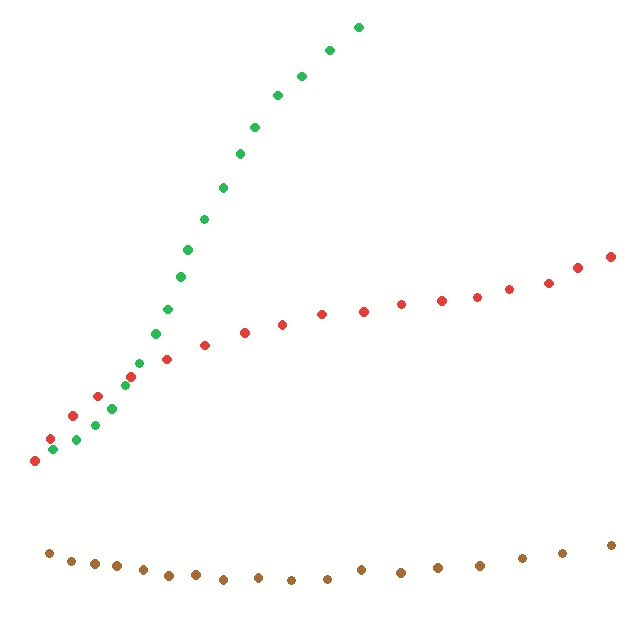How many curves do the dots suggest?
There are 3 distinct paths.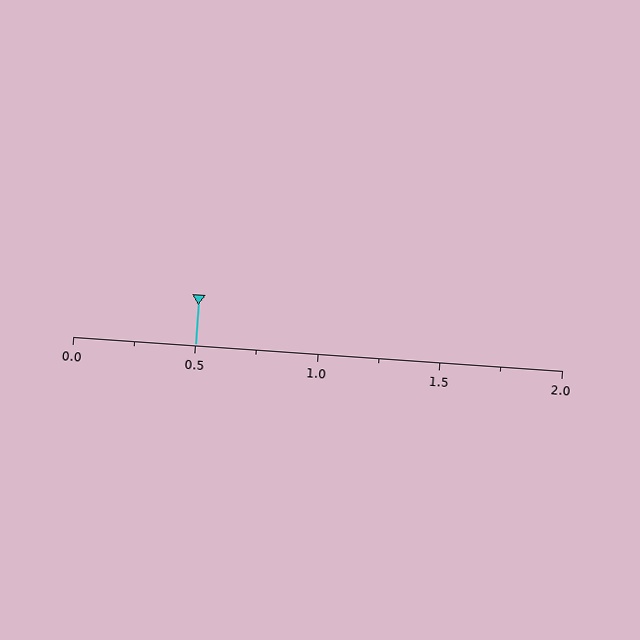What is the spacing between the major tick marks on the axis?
The major ticks are spaced 0.5 apart.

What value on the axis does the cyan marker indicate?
The marker indicates approximately 0.5.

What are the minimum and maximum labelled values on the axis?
The axis runs from 0.0 to 2.0.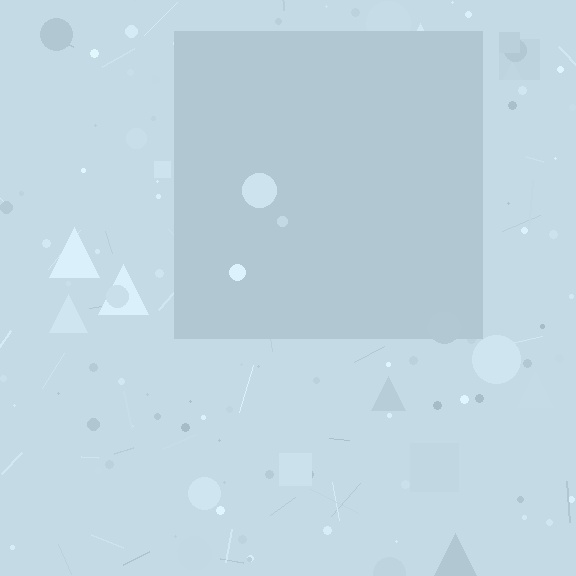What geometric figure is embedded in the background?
A square is embedded in the background.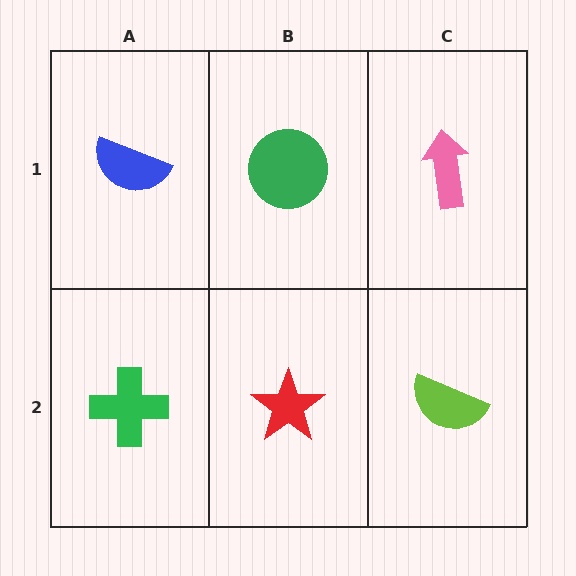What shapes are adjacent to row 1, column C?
A lime semicircle (row 2, column C), a green circle (row 1, column B).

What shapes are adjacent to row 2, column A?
A blue semicircle (row 1, column A), a red star (row 2, column B).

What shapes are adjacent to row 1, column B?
A red star (row 2, column B), a blue semicircle (row 1, column A), a pink arrow (row 1, column C).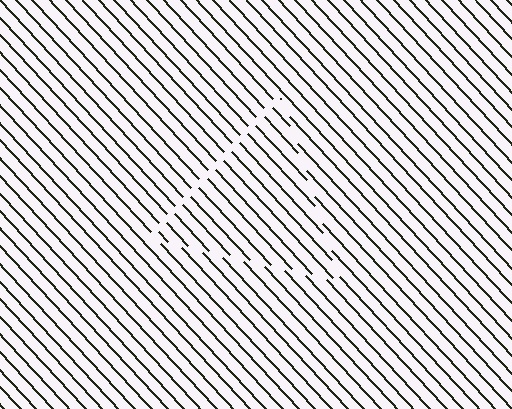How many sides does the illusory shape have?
3 sides — the line-ends trace a triangle.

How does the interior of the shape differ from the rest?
The interior of the shape contains the same grating, shifted by half a period — the contour is defined by the phase discontinuity where line-ends from the inner and outer gratings abut.